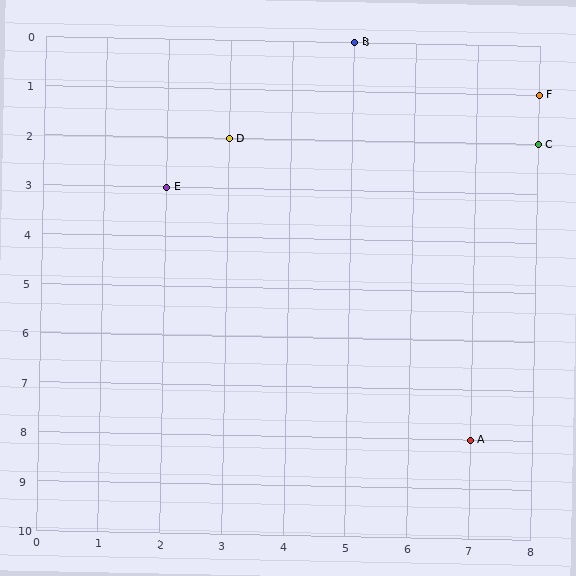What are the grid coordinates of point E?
Point E is at grid coordinates (2, 3).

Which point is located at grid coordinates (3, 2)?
Point D is at (3, 2).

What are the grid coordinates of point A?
Point A is at grid coordinates (7, 8).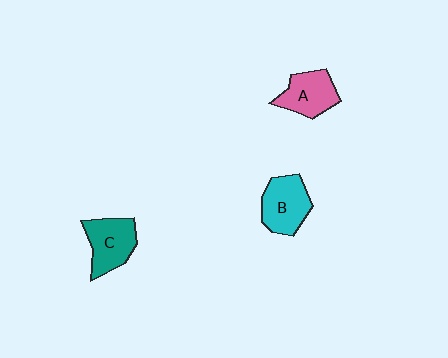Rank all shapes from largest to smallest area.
From largest to smallest: B (cyan), C (teal), A (pink).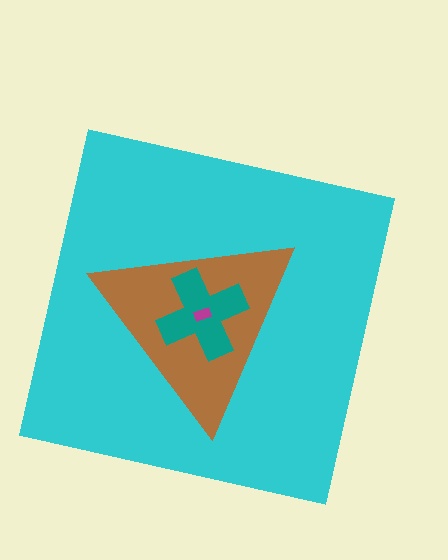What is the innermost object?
The magenta rectangle.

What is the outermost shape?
The cyan square.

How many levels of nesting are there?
4.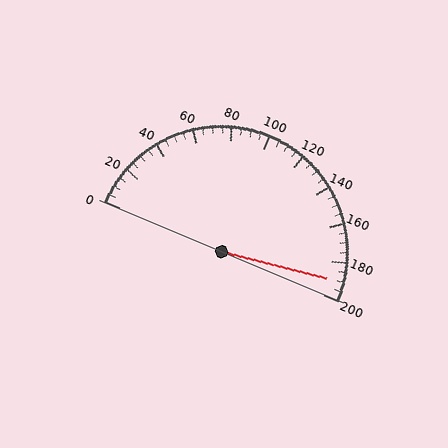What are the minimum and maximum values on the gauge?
The gauge ranges from 0 to 200.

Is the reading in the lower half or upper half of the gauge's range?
The reading is in the upper half of the range (0 to 200).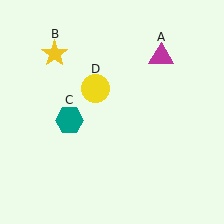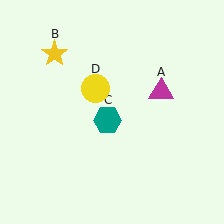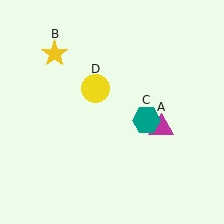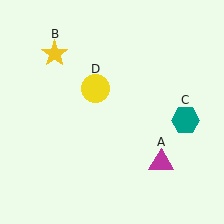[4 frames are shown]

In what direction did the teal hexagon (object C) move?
The teal hexagon (object C) moved right.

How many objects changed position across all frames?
2 objects changed position: magenta triangle (object A), teal hexagon (object C).